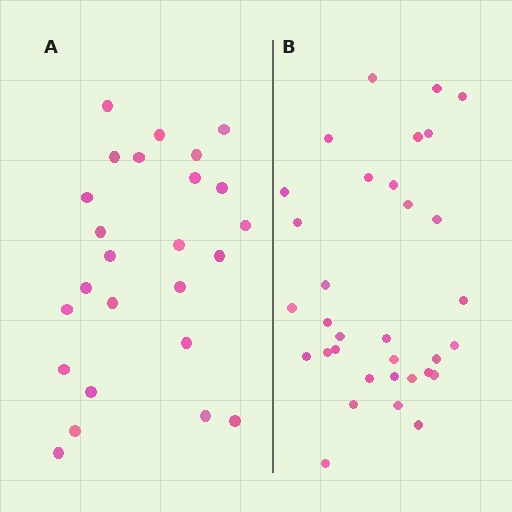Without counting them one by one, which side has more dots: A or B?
Region B (the right region) has more dots.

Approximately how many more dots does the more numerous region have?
Region B has roughly 8 or so more dots than region A.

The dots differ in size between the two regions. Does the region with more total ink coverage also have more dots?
No. Region A has more total ink coverage because its dots are larger, but region B actually contains more individual dots. Total area can be misleading — the number of items is what matters here.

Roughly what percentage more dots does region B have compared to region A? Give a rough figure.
About 30% more.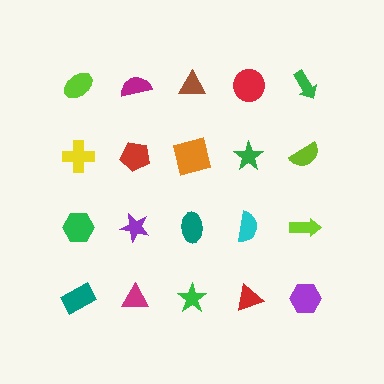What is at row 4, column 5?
A purple hexagon.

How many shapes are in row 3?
5 shapes.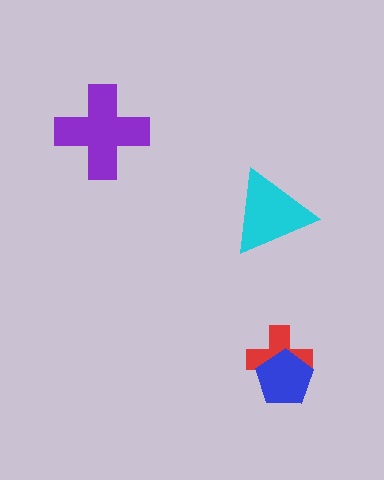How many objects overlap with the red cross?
1 object overlaps with the red cross.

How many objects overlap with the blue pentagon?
1 object overlaps with the blue pentagon.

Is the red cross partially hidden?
Yes, it is partially covered by another shape.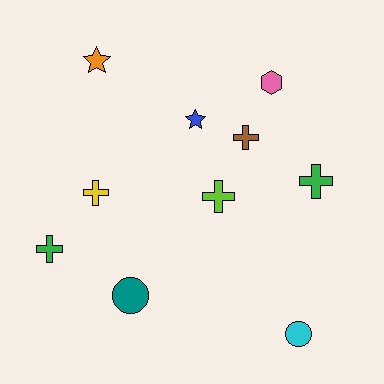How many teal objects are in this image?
There is 1 teal object.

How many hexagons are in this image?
There is 1 hexagon.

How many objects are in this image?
There are 10 objects.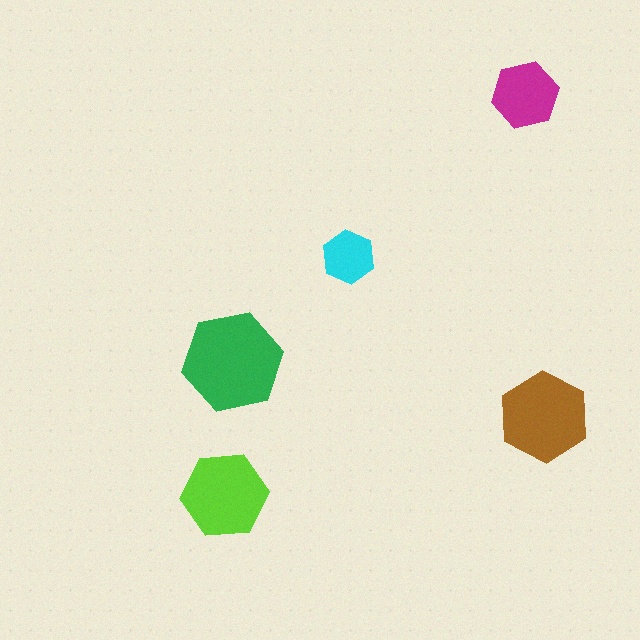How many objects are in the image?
There are 5 objects in the image.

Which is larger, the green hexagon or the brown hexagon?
The green one.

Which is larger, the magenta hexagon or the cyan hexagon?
The magenta one.